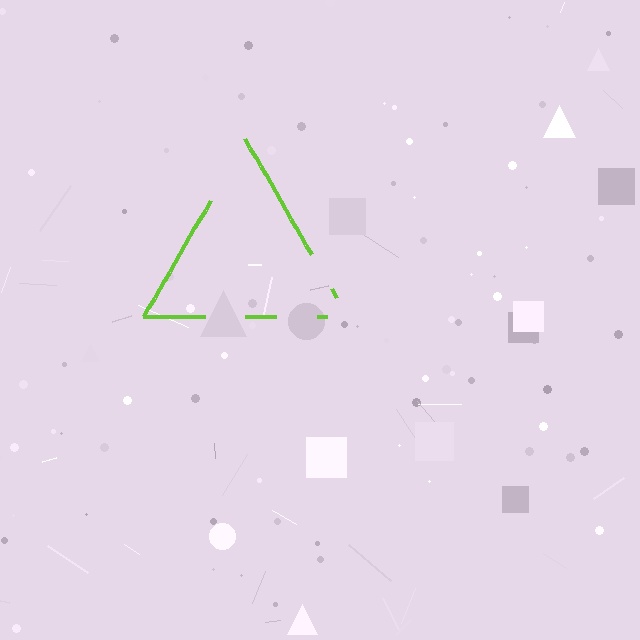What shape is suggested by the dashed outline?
The dashed outline suggests a triangle.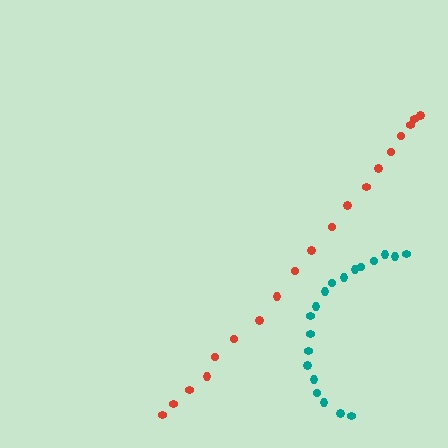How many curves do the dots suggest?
There are 2 distinct paths.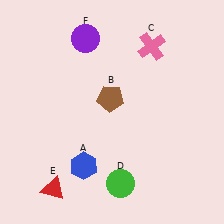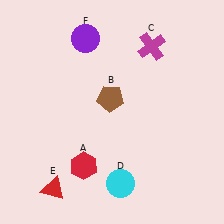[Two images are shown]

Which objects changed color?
A changed from blue to red. C changed from pink to magenta. D changed from green to cyan.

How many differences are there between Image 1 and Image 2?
There are 3 differences between the two images.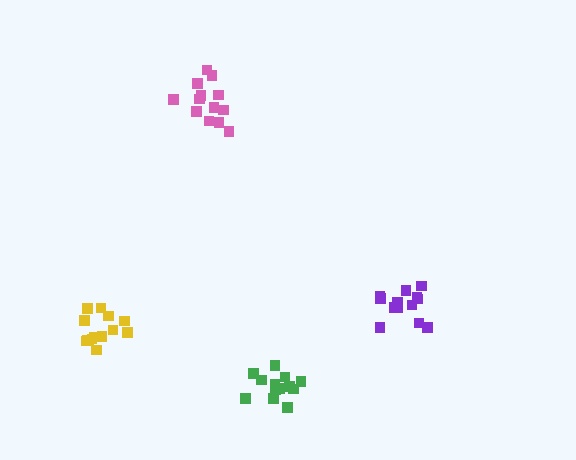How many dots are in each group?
Group 1: 13 dots, Group 2: 14 dots, Group 3: 13 dots, Group 4: 13 dots (53 total).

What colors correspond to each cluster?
The clusters are colored: green, yellow, purple, pink.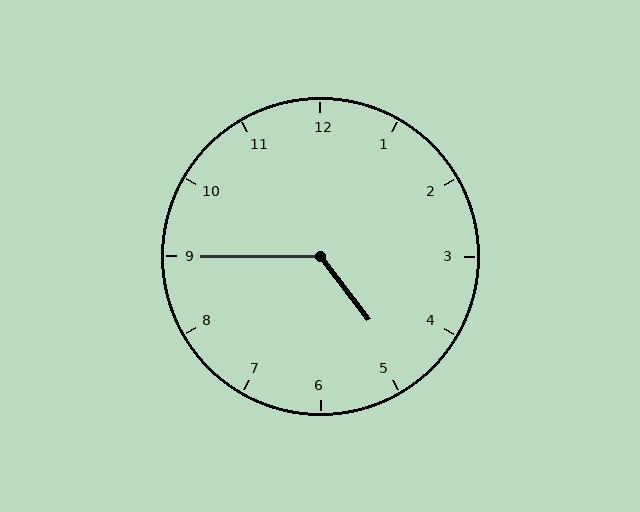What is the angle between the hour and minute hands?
Approximately 128 degrees.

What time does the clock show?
4:45.